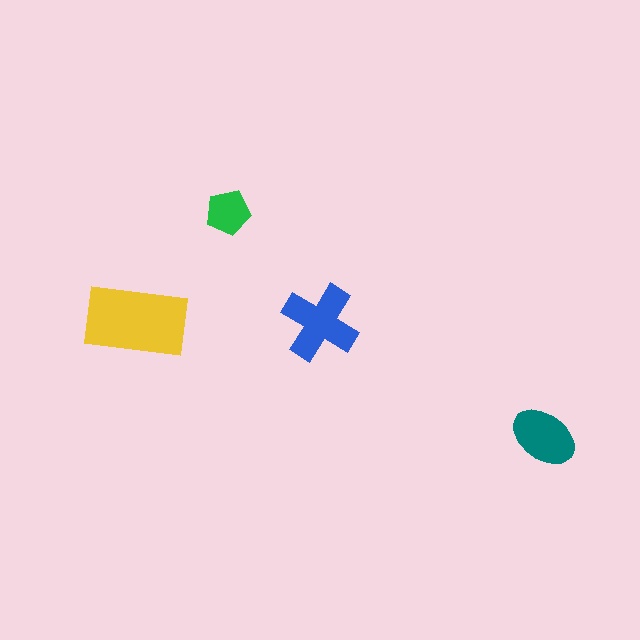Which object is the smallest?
The green pentagon.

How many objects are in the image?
There are 4 objects in the image.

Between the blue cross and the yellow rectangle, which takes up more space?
The yellow rectangle.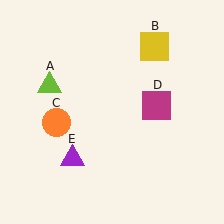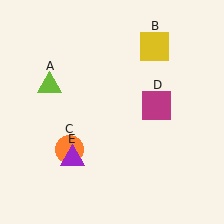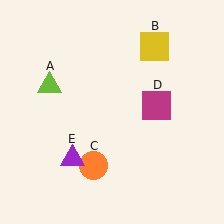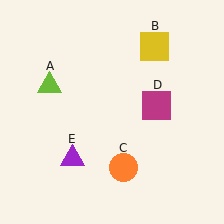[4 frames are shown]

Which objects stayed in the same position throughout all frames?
Lime triangle (object A) and yellow square (object B) and magenta square (object D) and purple triangle (object E) remained stationary.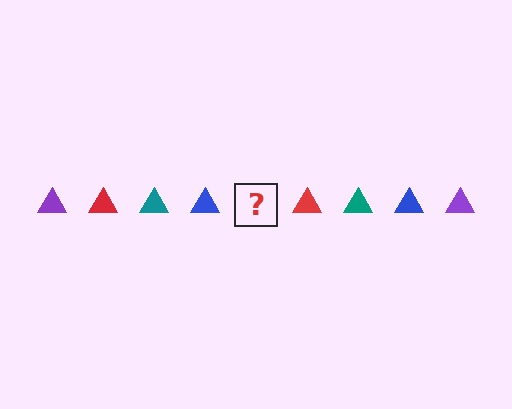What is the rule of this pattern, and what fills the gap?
The rule is that the pattern cycles through purple, red, teal, blue triangles. The gap should be filled with a purple triangle.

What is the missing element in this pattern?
The missing element is a purple triangle.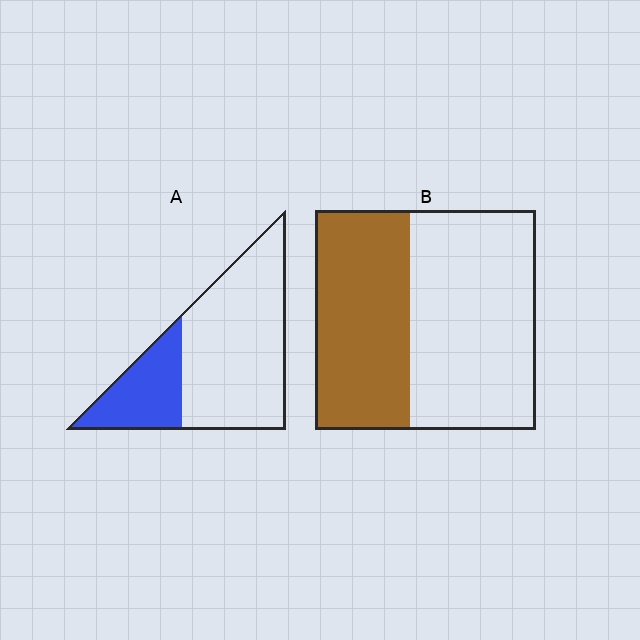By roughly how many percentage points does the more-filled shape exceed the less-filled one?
By roughly 15 percentage points (B over A).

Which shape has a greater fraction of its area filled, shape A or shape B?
Shape B.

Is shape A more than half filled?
No.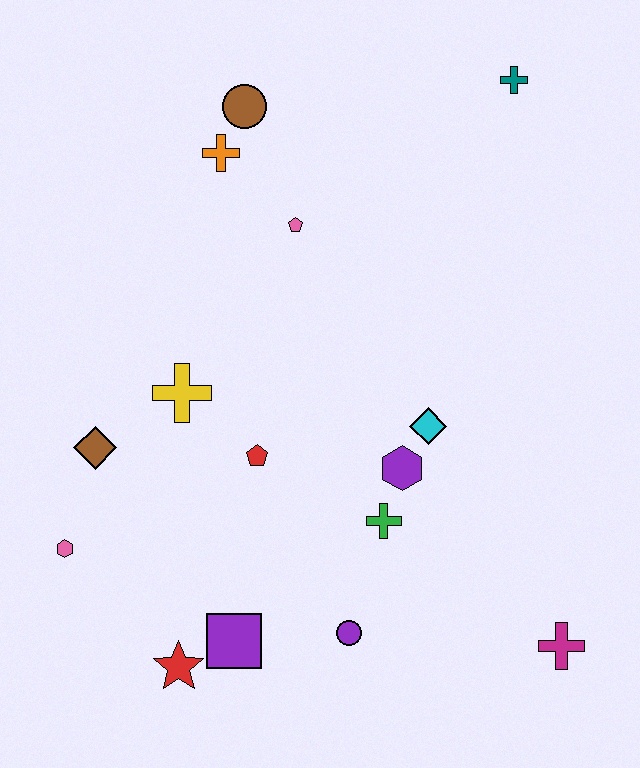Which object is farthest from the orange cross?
The magenta cross is farthest from the orange cross.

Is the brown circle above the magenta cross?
Yes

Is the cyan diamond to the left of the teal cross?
Yes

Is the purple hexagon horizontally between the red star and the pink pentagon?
No